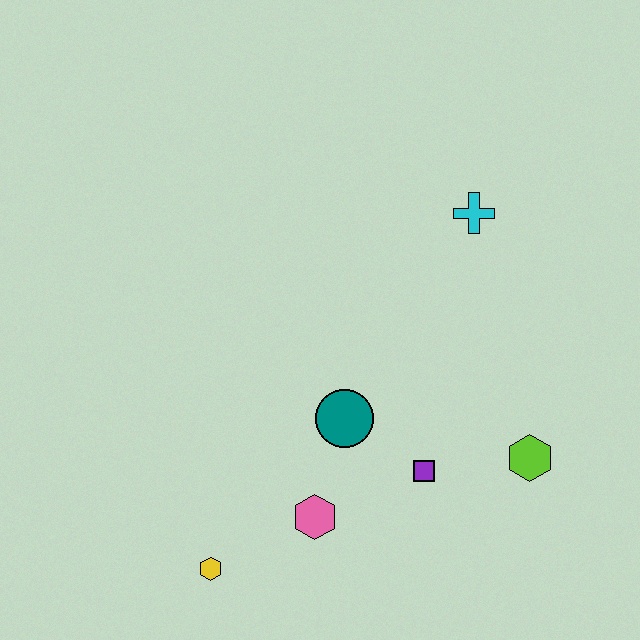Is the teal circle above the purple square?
Yes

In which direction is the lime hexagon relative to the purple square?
The lime hexagon is to the right of the purple square.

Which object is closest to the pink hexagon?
The teal circle is closest to the pink hexagon.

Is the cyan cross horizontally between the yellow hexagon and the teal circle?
No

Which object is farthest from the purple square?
The cyan cross is farthest from the purple square.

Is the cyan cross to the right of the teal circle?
Yes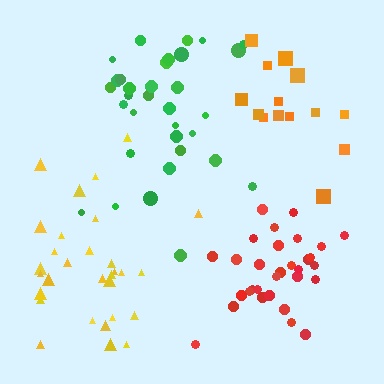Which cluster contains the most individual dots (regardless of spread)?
Green (33).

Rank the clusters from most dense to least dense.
red, green, orange, yellow.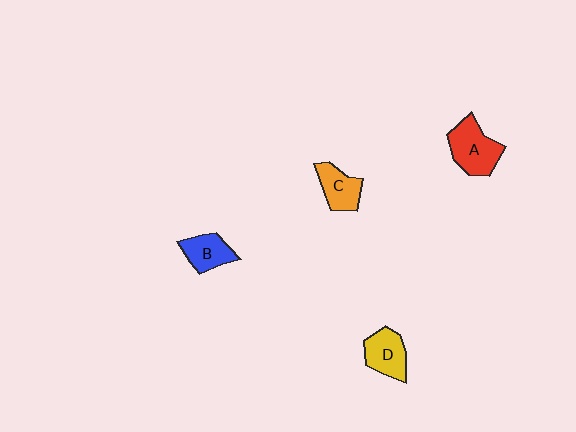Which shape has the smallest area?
Shape B (blue).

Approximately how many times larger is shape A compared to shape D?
Approximately 1.3 times.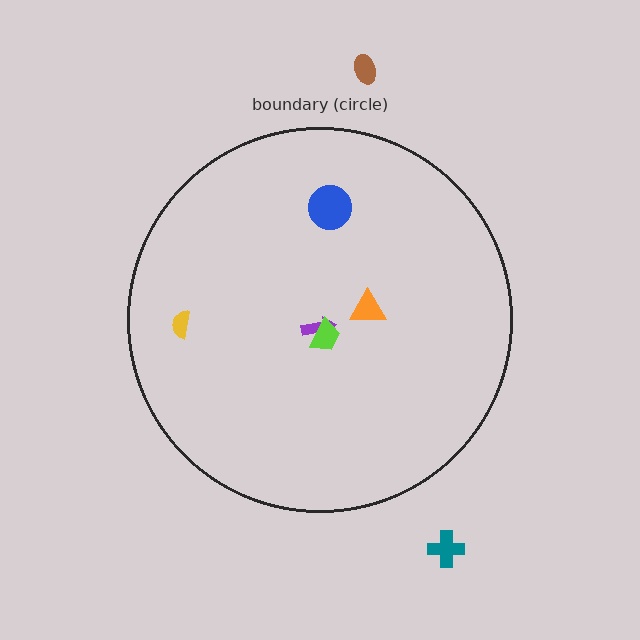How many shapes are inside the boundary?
5 inside, 2 outside.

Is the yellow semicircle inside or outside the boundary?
Inside.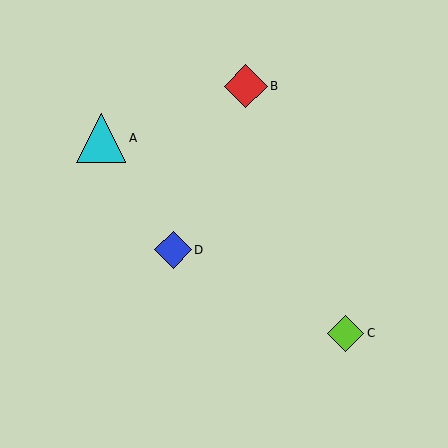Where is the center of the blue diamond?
The center of the blue diamond is at (173, 250).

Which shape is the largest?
The cyan triangle (labeled A) is the largest.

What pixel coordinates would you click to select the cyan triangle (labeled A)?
Click at (101, 138) to select the cyan triangle A.